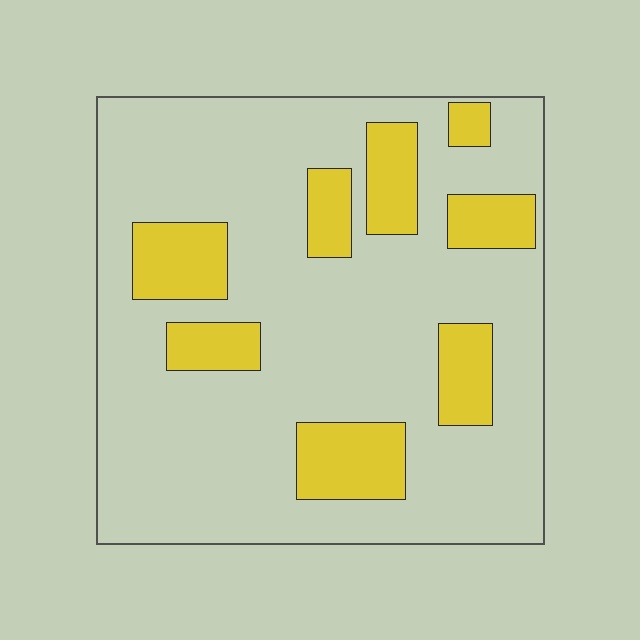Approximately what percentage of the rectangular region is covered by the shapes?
Approximately 20%.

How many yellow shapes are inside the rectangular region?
8.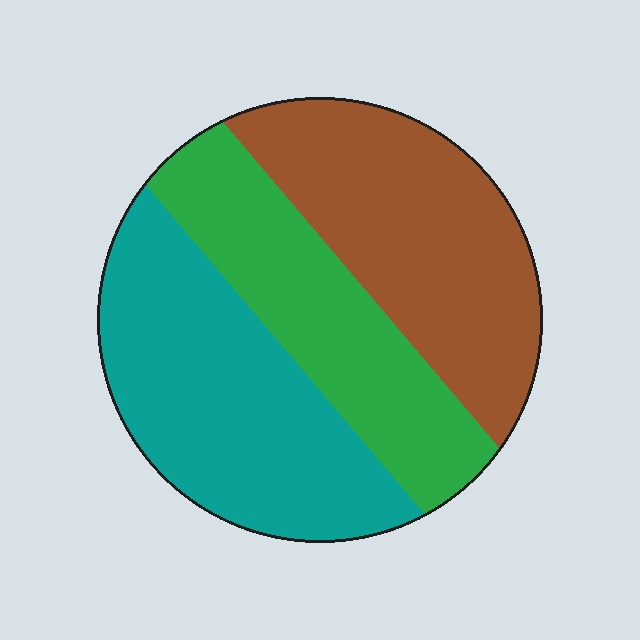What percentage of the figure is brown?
Brown takes up about one third (1/3) of the figure.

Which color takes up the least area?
Green, at roughly 30%.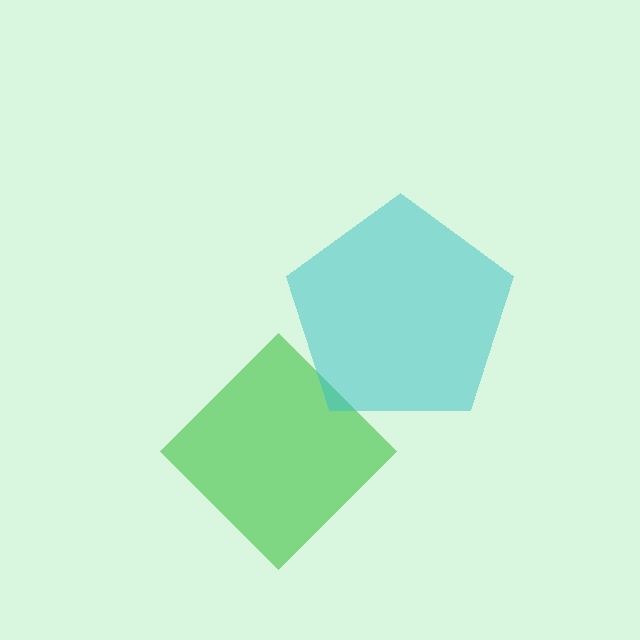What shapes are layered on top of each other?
The layered shapes are: a green diamond, a cyan pentagon.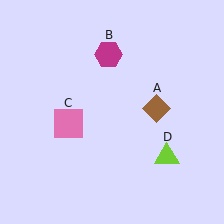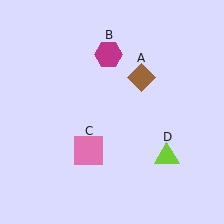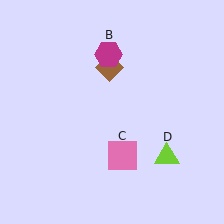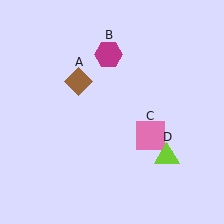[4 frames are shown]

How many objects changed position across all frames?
2 objects changed position: brown diamond (object A), pink square (object C).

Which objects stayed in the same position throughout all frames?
Magenta hexagon (object B) and lime triangle (object D) remained stationary.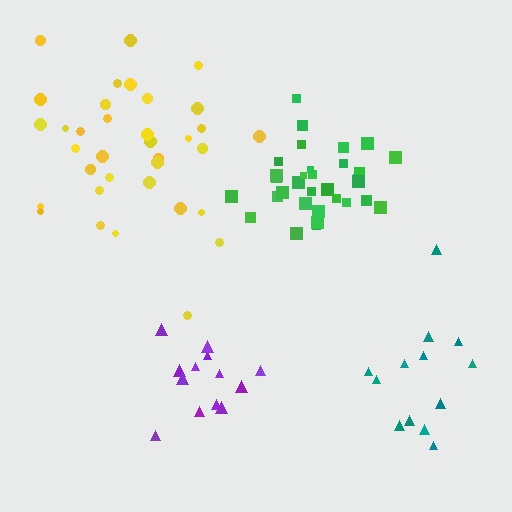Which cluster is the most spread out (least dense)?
Teal.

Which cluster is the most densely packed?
Green.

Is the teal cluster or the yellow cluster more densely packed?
Yellow.